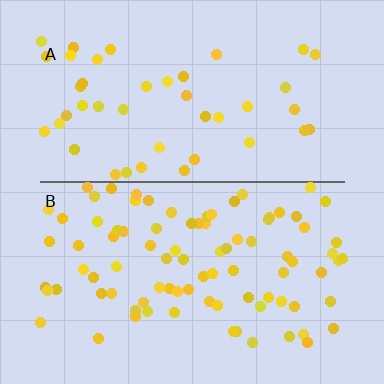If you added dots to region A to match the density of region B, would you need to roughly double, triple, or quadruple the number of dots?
Approximately double.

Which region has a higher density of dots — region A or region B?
B (the bottom).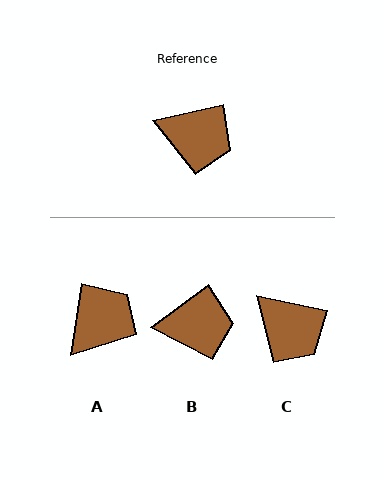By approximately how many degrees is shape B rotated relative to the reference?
Approximately 24 degrees counter-clockwise.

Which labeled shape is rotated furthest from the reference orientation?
A, about 69 degrees away.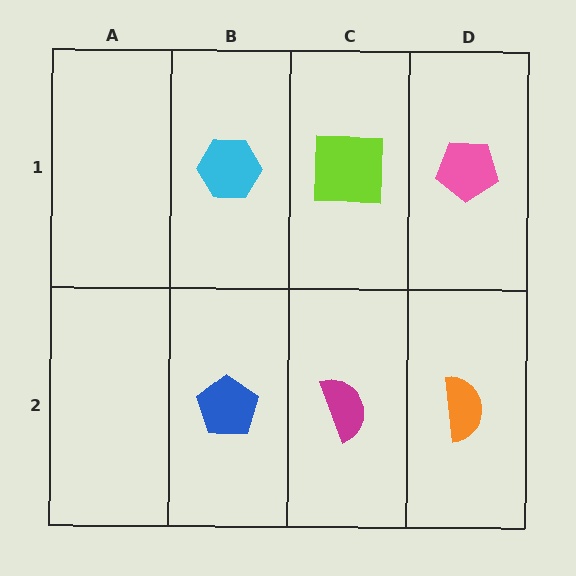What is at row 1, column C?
A lime square.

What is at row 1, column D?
A pink pentagon.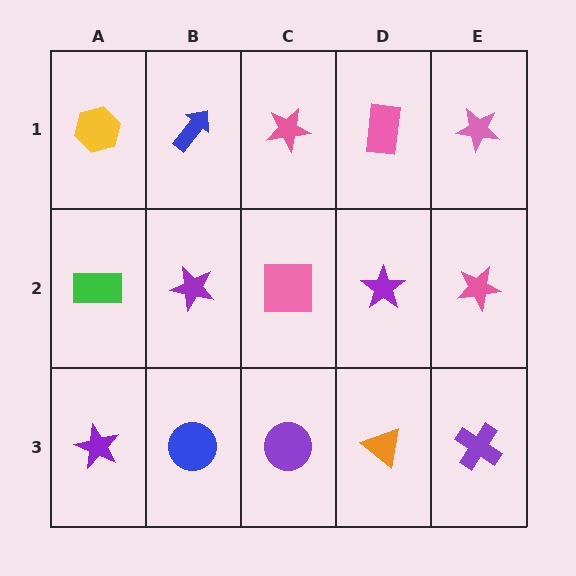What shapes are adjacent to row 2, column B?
A blue arrow (row 1, column B), a blue circle (row 3, column B), a green rectangle (row 2, column A), a pink square (row 2, column C).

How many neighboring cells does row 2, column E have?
3.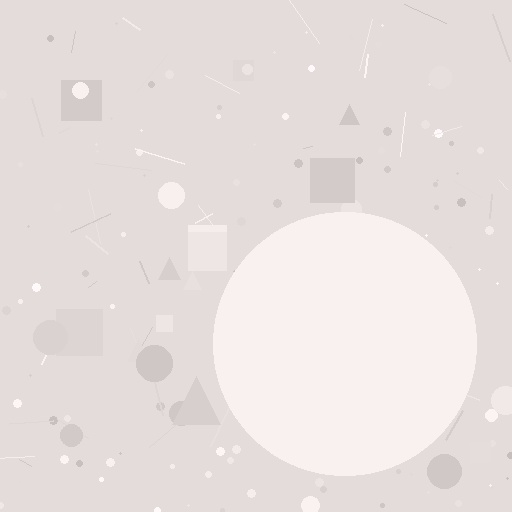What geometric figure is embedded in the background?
A circle is embedded in the background.